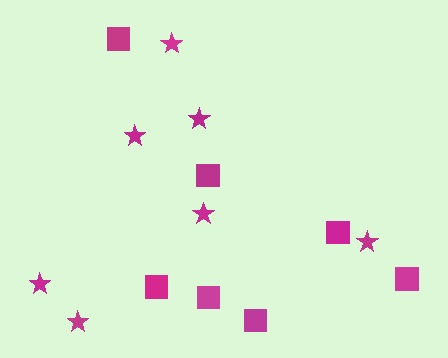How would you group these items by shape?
There are 2 groups: one group of stars (7) and one group of squares (7).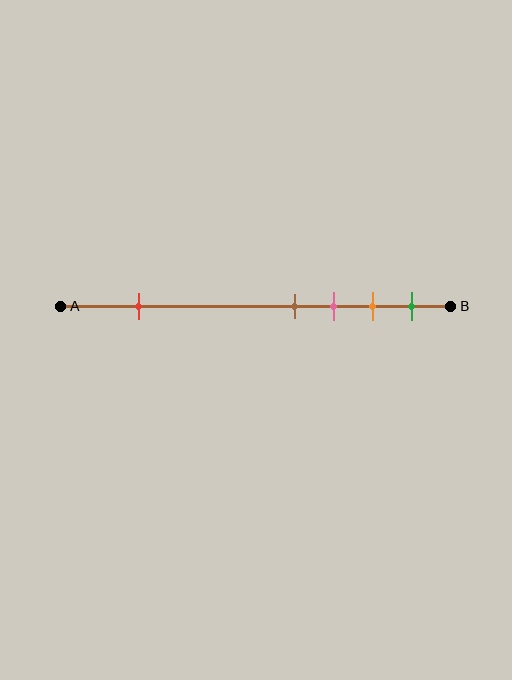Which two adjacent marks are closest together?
The brown and pink marks are the closest adjacent pair.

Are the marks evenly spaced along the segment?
No, the marks are not evenly spaced.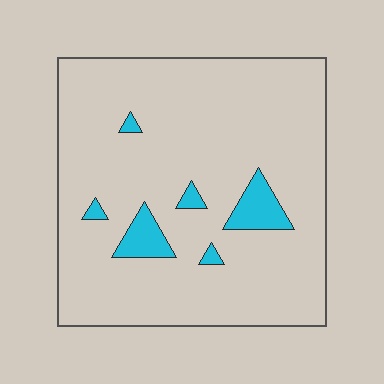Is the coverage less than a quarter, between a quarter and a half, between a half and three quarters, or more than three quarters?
Less than a quarter.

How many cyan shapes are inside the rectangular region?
6.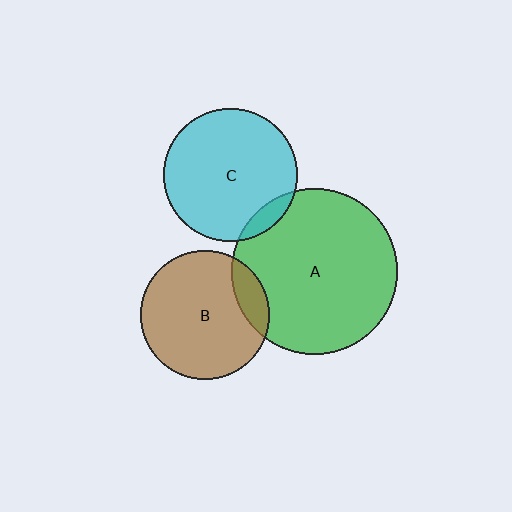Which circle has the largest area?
Circle A (green).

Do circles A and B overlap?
Yes.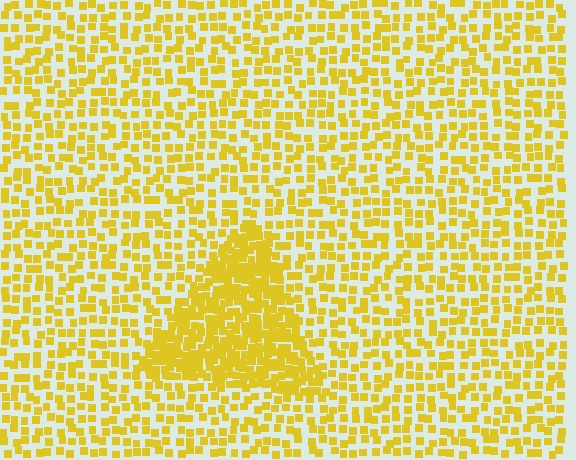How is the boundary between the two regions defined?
The boundary is defined by a change in element density (approximately 2.2x ratio). All elements are the same color, size, and shape.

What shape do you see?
I see a triangle.